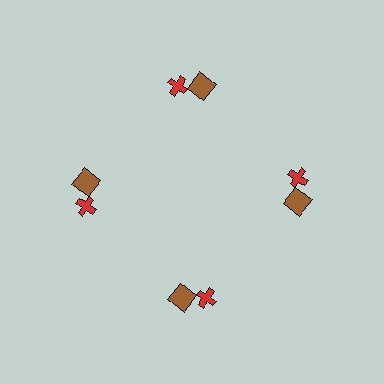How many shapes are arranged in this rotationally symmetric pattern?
There are 8 shapes, arranged in 4 groups of 2.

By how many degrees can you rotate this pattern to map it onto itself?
The pattern maps onto itself every 90 degrees of rotation.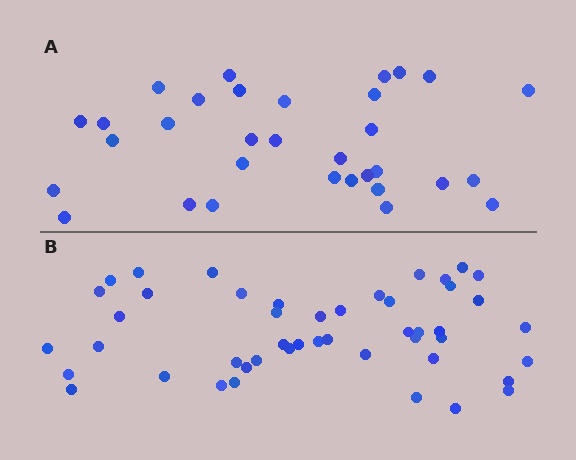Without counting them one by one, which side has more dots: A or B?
Region B (the bottom region) has more dots.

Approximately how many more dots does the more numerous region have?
Region B has approximately 15 more dots than region A.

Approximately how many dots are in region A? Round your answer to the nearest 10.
About 30 dots. (The exact count is 32, which rounds to 30.)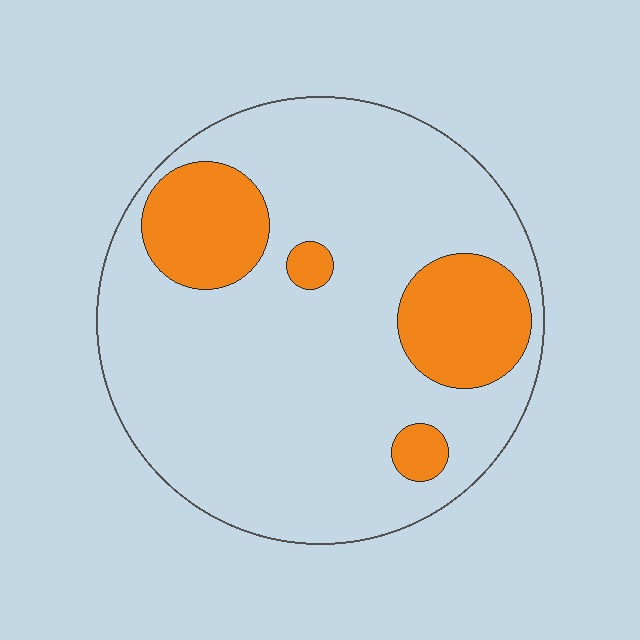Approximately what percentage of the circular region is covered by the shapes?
Approximately 20%.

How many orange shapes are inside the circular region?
4.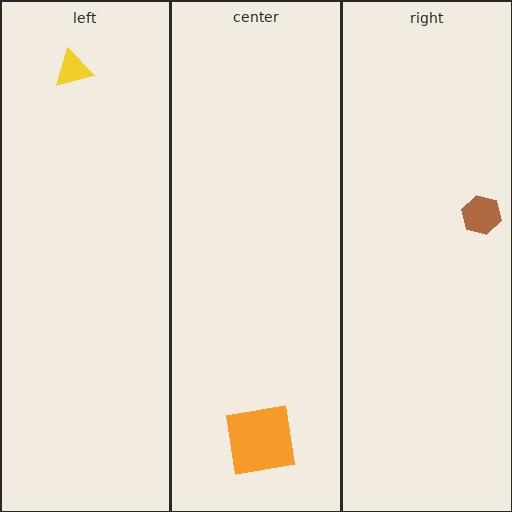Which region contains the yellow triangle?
The left region.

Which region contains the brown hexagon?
The right region.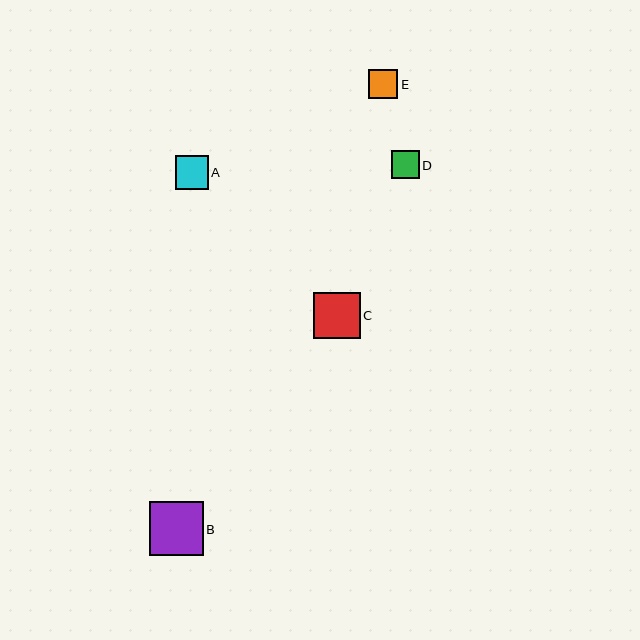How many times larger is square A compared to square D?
Square A is approximately 1.2 times the size of square D.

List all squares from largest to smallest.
From largest to smallest: B, C, A, E, D.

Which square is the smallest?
Square D is the smallest with a size of approximately 28 pixels.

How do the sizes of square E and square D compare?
Square E and square D are approximately the same size.